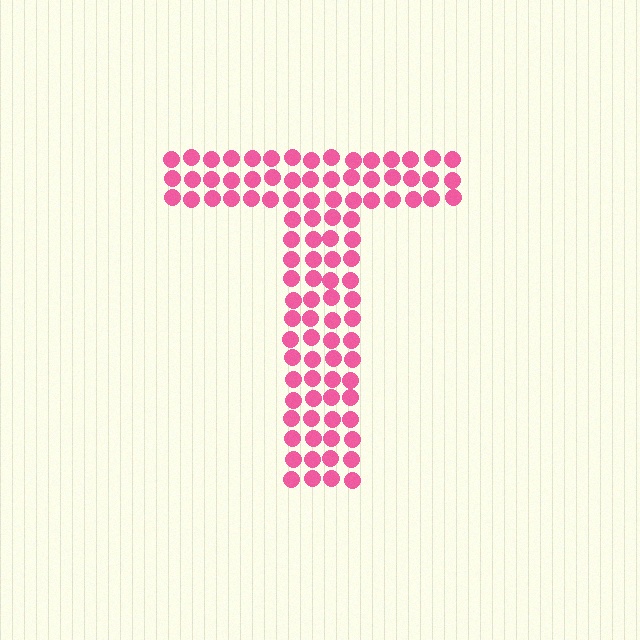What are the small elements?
The small elements are circles.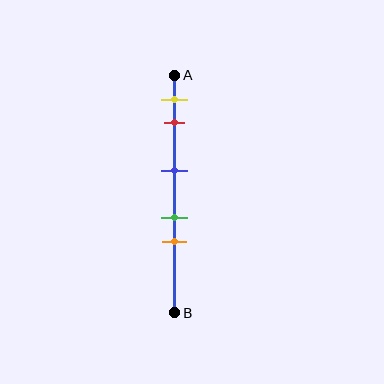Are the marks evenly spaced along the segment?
No, the marks are not evenly spaced.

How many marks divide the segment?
There are 5 marks dividing the segment.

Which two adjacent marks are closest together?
The green and orange marks are the closest adjacent pair.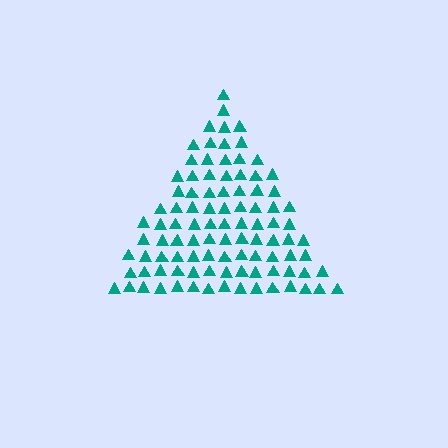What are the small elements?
The small elements are triangles.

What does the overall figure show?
The overall figure shows a triangle.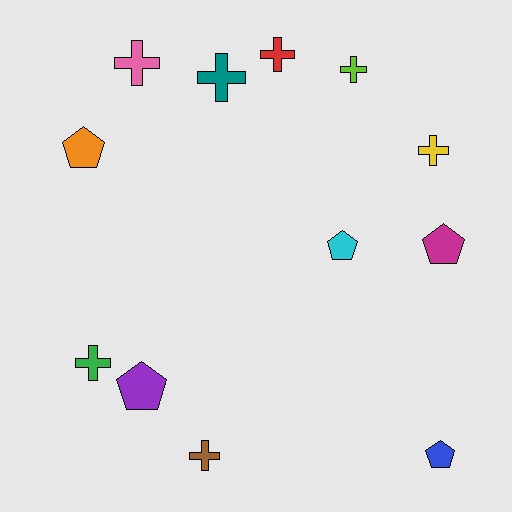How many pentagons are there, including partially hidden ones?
There are 5 pentagons.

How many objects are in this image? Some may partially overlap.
There are 12 objects.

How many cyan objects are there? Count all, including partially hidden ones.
There is 1 cyan object.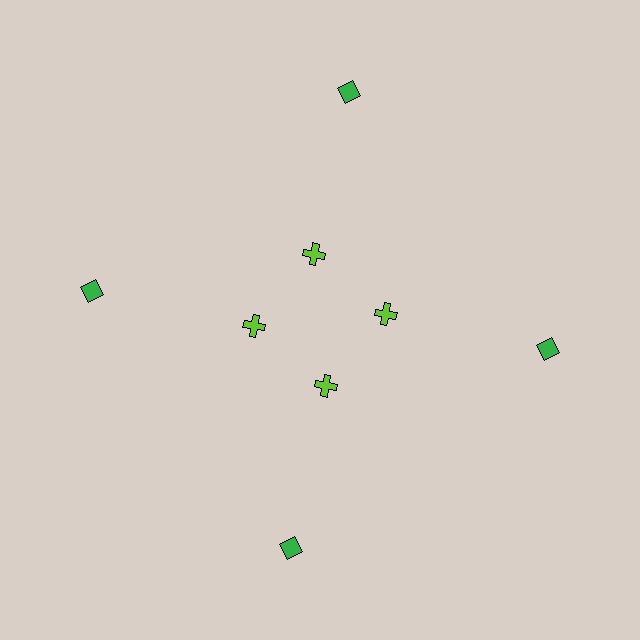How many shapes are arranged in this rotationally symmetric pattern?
There are 8 shapes, arranged in 4 groups of 2.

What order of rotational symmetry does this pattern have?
This pattern has 4-fold rotational symmetry.